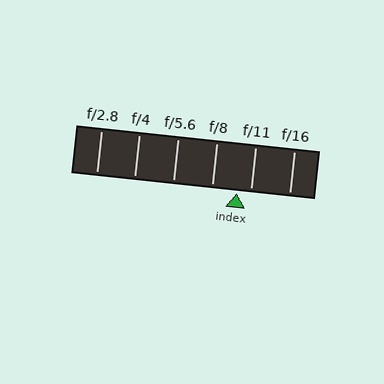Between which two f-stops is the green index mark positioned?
The index mark is between f/8 and f/11.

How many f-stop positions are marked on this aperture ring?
There are 6 f-stop positions marked.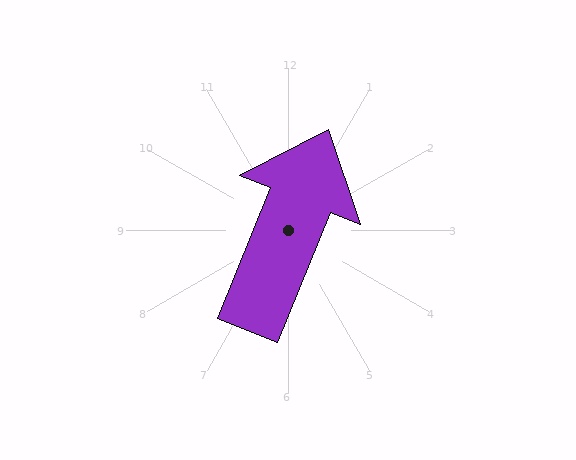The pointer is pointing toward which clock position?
Roughly 1 o'clock.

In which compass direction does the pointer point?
North.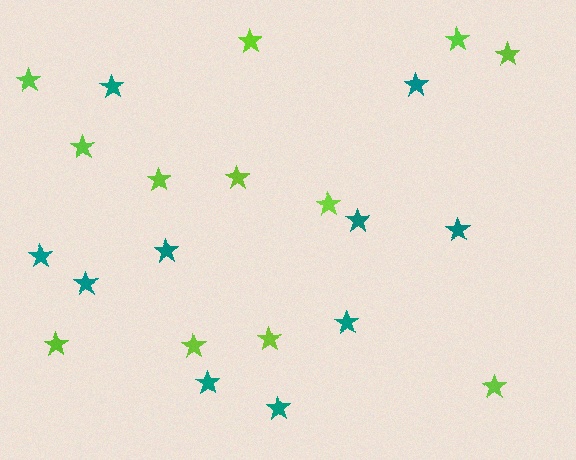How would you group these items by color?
There are 2 groups: one group of teal stars (10) and one group of lime stars (12).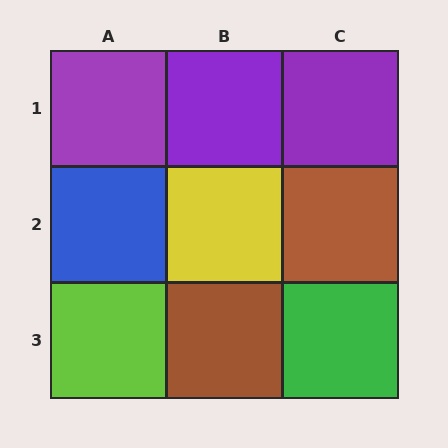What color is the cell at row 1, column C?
Purple.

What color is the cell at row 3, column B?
Brown.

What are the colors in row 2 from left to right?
Blue, yellow, brown.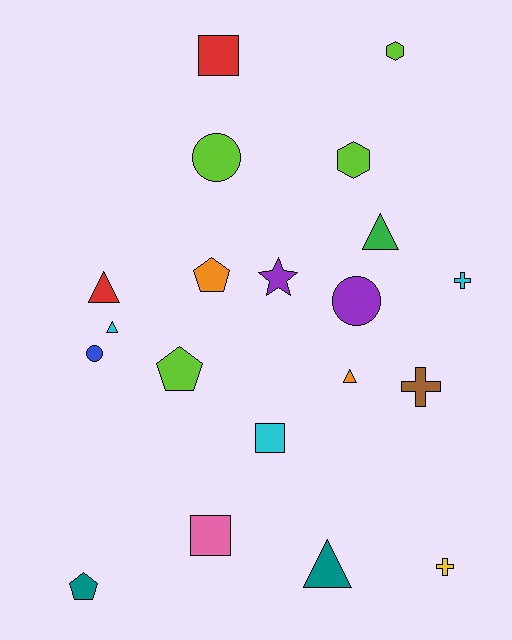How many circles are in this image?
There are 3 circles.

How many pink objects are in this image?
There is 1 pink object.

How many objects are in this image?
There are 20 objects.